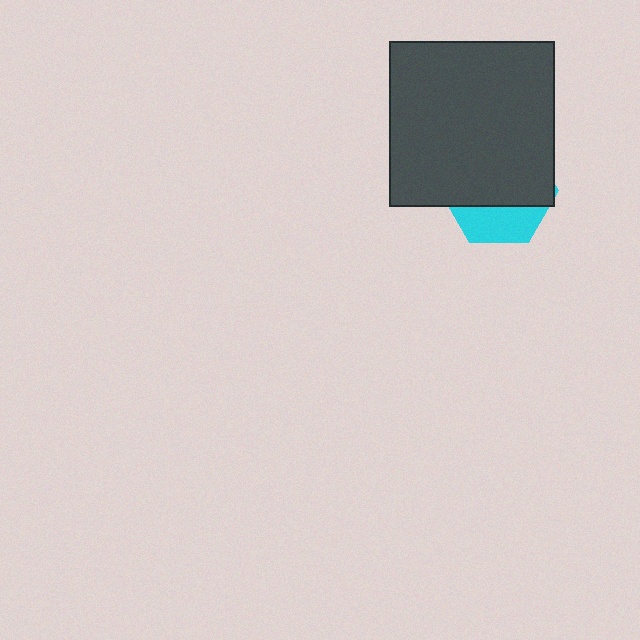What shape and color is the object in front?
The object in front is a dark gray square.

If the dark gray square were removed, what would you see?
You would see the complete cyan hexagon.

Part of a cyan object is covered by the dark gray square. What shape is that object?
It is a hexagon.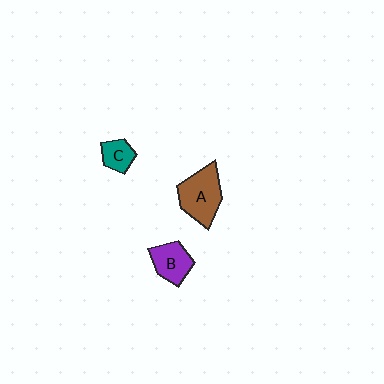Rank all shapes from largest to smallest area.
From largest to smallest: A (brown), B (purple), C (teal).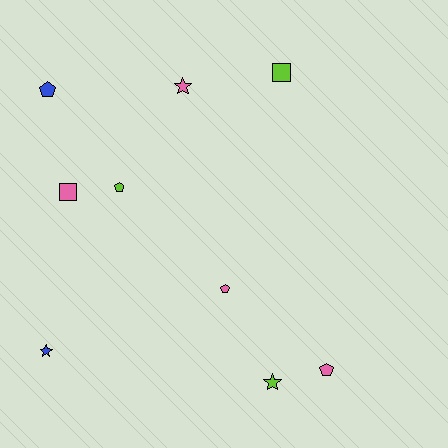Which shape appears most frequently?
Pentagon, with 4 objects.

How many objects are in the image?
There are 9 objects.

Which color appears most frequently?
Pink, with 4 objects.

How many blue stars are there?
There is 1 blue star.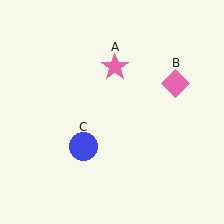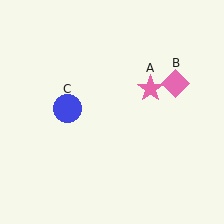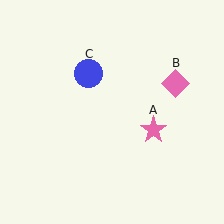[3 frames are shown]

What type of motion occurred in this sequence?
The pink star (object A), blue circle (object C) rotated clockwise around the center of the scene.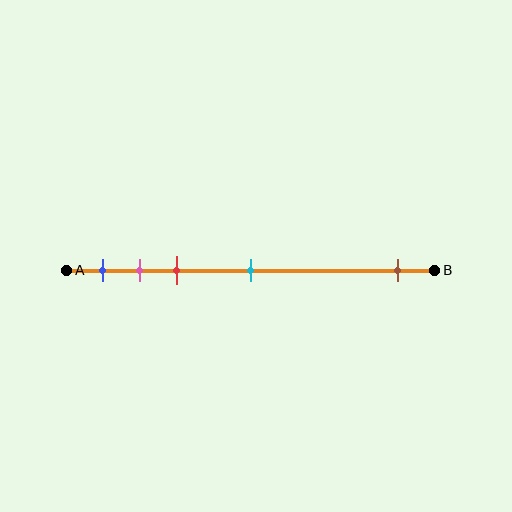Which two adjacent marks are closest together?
The pink and red marks are the closest adjacent pair.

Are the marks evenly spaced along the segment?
No, the marks are not evenly spaced.